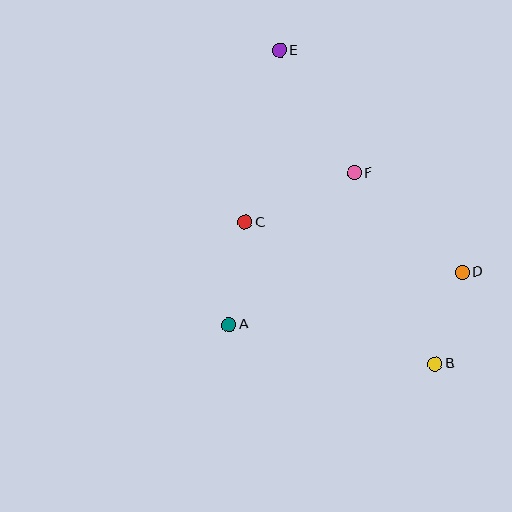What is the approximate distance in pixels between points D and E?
The distance between D and E is approximately 287 pixels.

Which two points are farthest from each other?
Points B and E are farthest from each other.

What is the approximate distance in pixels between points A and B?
The distance between A and B is approximately 210 pixels.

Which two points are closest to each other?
Points B and D are closest to each other.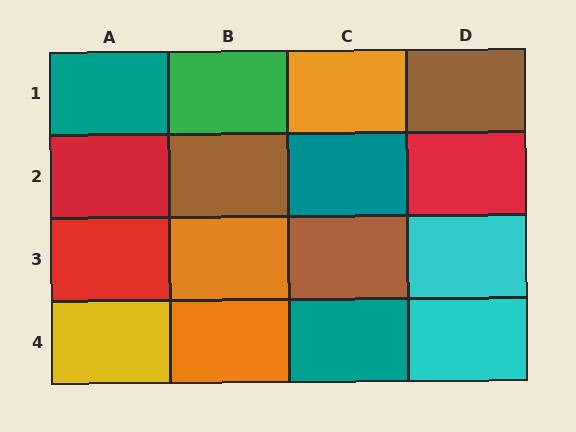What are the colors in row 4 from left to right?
Yellow, orange, teal, cyan.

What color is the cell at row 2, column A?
Red.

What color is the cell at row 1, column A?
Teal.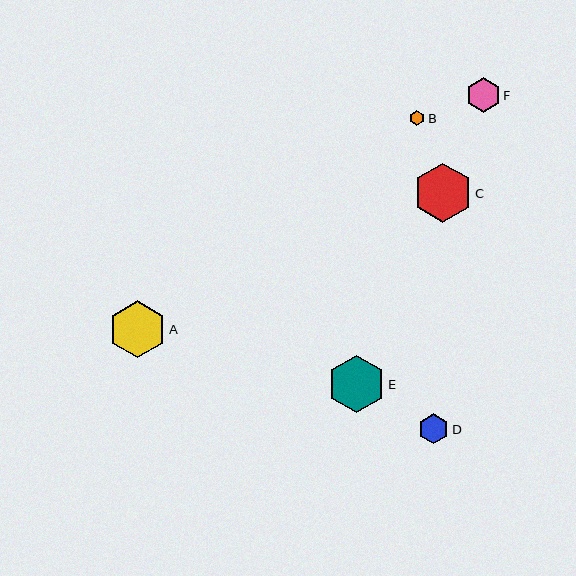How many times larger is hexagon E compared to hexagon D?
Hexagon E is approximately 1.9 times the size of hexagon D.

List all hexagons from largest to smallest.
From largest to smallest: C, E, A, F, D, B.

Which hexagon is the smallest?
Hexagon B is the smallest with a size of approximately 15 pixels.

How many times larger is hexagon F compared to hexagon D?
Hexagon F is approximately 1.2 times the size of hexagon D.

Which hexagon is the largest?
Hexagon C is the largest with a size of approximately 59 pixels.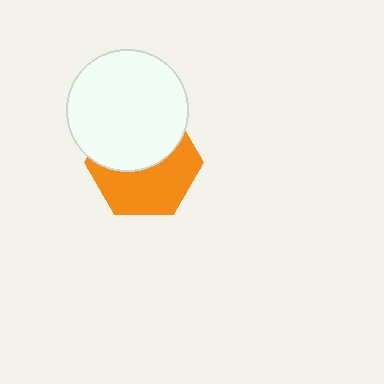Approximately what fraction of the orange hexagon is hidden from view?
Roughly 48% of the orange hexagon is hidden behind the white circle.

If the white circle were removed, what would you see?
You would see the complete orange hexagon.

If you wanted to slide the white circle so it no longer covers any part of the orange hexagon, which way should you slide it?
Slide it up — that is the most direct way to separate the two shapes.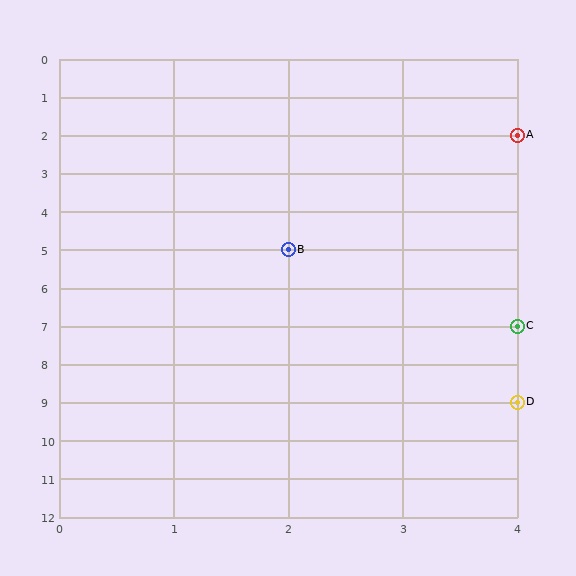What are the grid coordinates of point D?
Point D is at grid coordinates (4, 9).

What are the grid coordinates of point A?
Point A is at grid coordinates (4, 2).